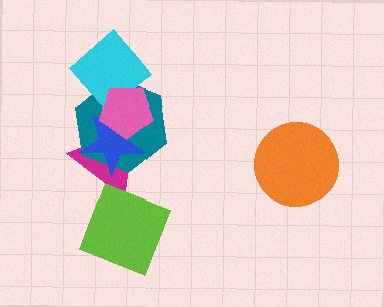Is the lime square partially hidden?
No, no other shape covers it.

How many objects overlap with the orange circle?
0 objects overlap with the orange circle.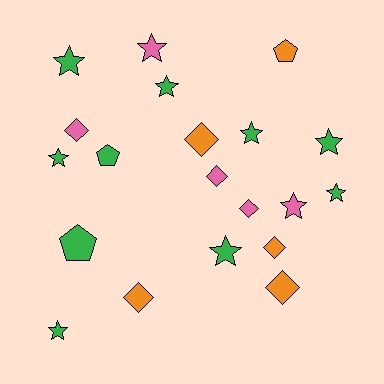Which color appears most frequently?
Green, with 10 objects.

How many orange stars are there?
There are no orange stars.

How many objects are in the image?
There are 20 objects.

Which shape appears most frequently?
Star, with 10 objects.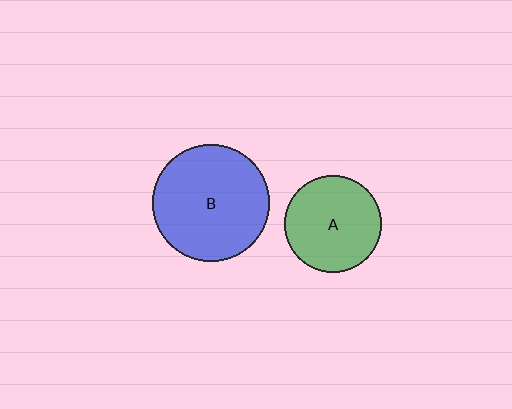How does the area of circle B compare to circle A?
Approximately 1.5 times.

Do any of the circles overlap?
No, none of the circles overlap.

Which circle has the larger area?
Circle B (blue).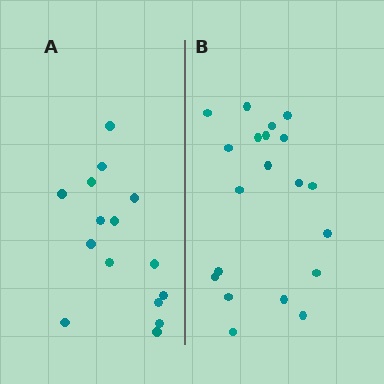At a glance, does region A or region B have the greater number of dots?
Region B (the right region) has more dots.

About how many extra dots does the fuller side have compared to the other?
Region B has about 5 more dots than region A.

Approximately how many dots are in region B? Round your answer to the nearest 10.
About 20 dots.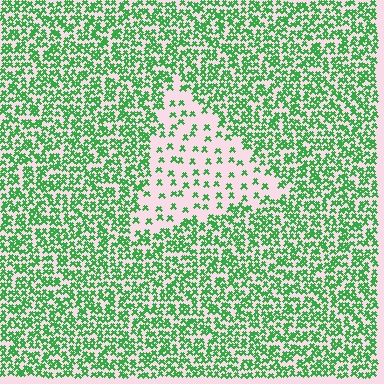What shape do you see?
I see a triangle.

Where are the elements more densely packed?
The elements are more densely packed outside the triangle boundary.